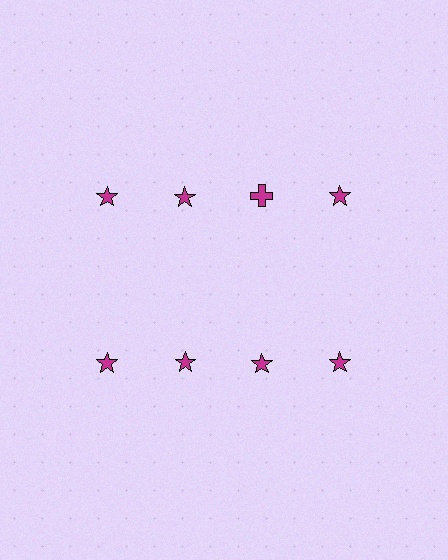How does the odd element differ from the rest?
It has a different shape: cross instead of star.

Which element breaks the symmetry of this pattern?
The magenta cross in the top row, center column breaks the symmetry. All other shapes are magenta stars.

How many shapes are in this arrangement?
There are 8 shapes arranged in a grid pattern.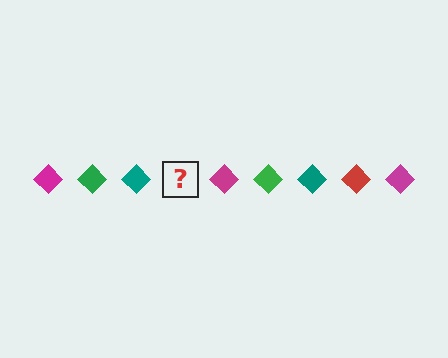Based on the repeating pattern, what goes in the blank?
The blank should be a red diamond.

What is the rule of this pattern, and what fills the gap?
The rule is that the pattern cycles through magenta, green, teal, red diamonds. The gap should be filled with a red diamond.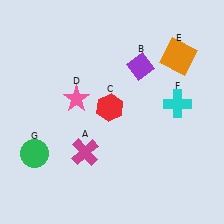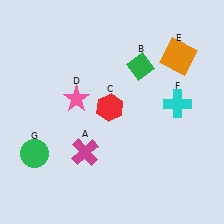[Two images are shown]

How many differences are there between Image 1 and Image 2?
There is 1 difference between the two images.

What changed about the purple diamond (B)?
In Image 1, B is purple. In Image 2, it changed to green.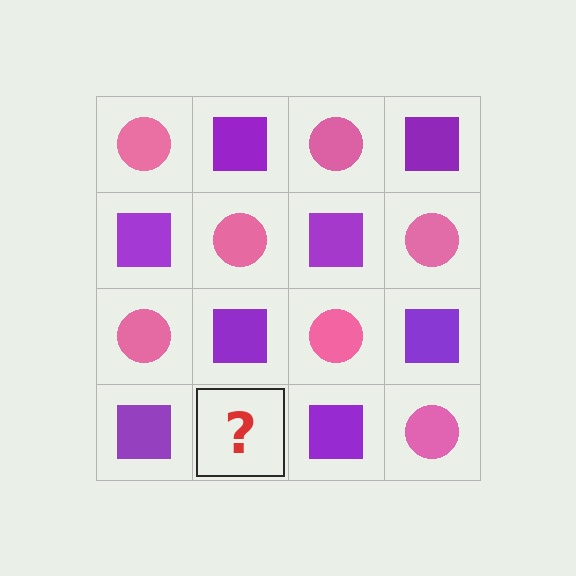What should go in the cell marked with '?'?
The missing cell should contain a pink circle.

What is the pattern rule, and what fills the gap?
The rule is that it alternates pink circle and purple square in a checkerboard pattern. The gap should be filled with a pink circle.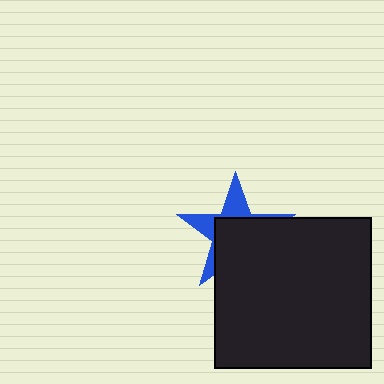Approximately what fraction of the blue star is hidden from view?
Roughly 62% of the blue star is hidden behind the black rectangle.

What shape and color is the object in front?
The object in front is a black rectangle.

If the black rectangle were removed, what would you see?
You would see the complete blue star.